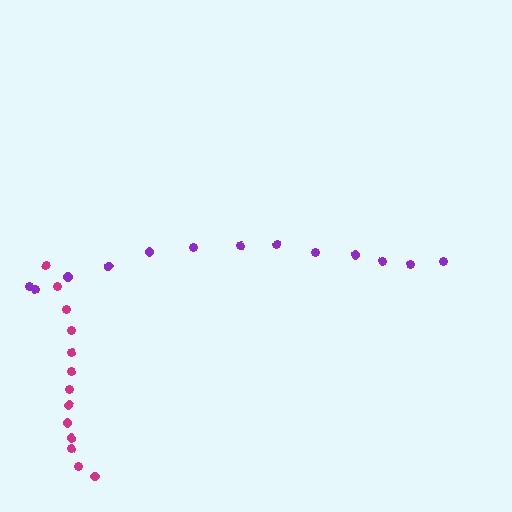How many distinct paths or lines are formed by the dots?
There are 2 distinct paths.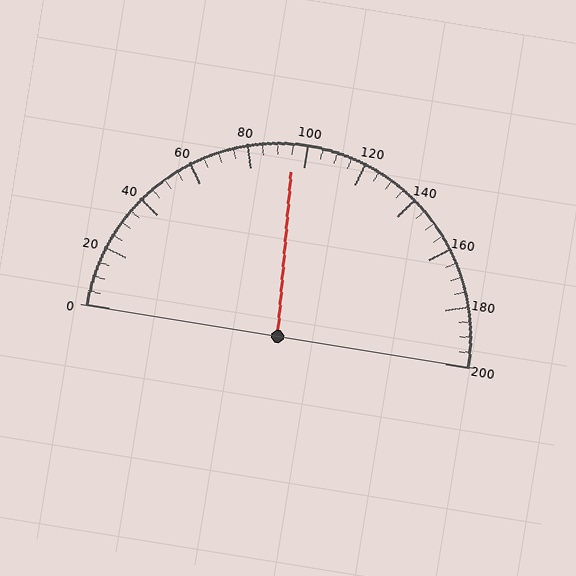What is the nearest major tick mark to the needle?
The nearest major tick mark is 100.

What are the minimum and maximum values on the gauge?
The gauge ranges from 0 to 200.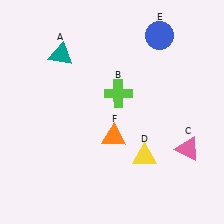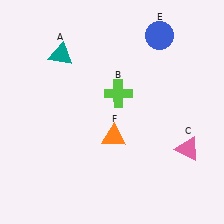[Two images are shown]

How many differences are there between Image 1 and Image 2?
There is 1 difference between the two images.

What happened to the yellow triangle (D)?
The yellow triangle (D) was removed in Image 2. It was in the bottom-right area of Image 1.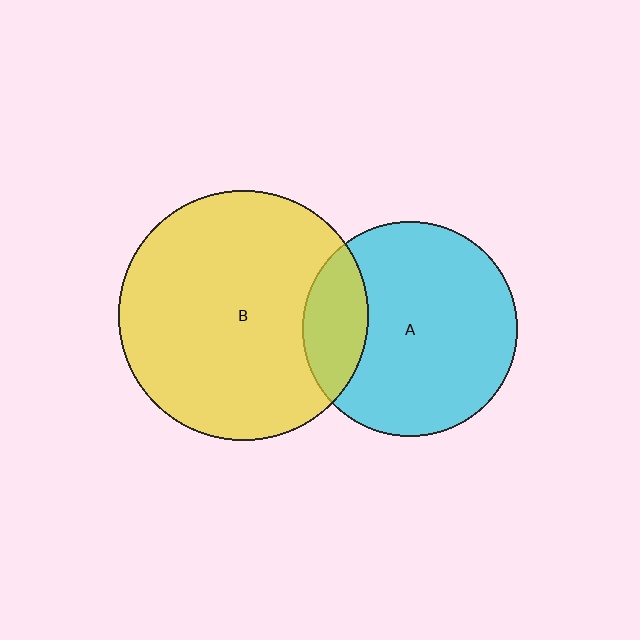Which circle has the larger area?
Circle B (yellow).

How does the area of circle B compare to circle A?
Approximately 1.4 times.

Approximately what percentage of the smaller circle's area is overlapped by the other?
Approximately 20%.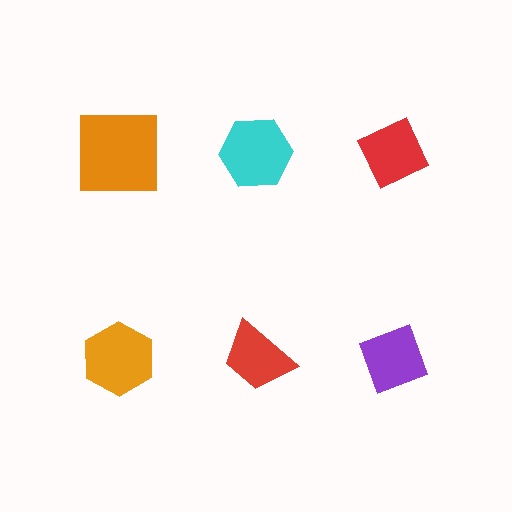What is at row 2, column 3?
A purple diamond.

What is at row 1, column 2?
A cyan hexagon.